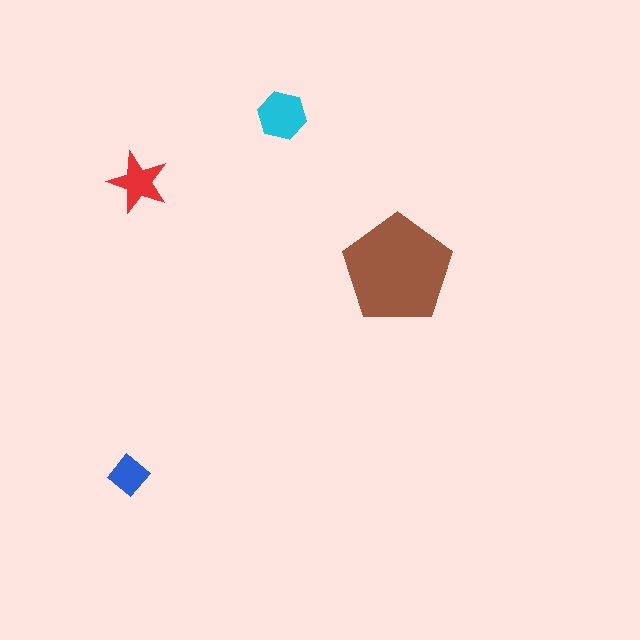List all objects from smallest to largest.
The blue diamond, the red star, the cyan hexagon, the brown pentagon.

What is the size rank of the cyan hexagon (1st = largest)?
2nd.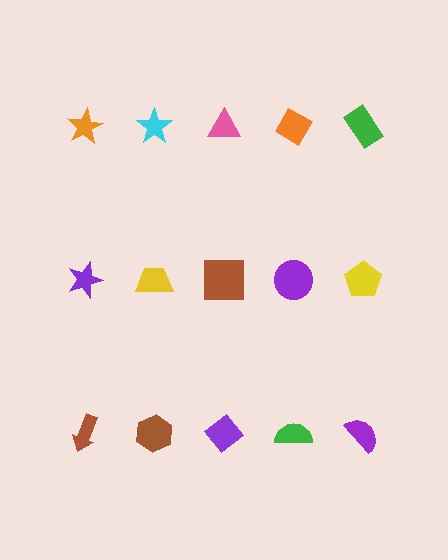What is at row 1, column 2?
A cyan star.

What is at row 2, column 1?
A purple star.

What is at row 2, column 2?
A yellow trapezoid.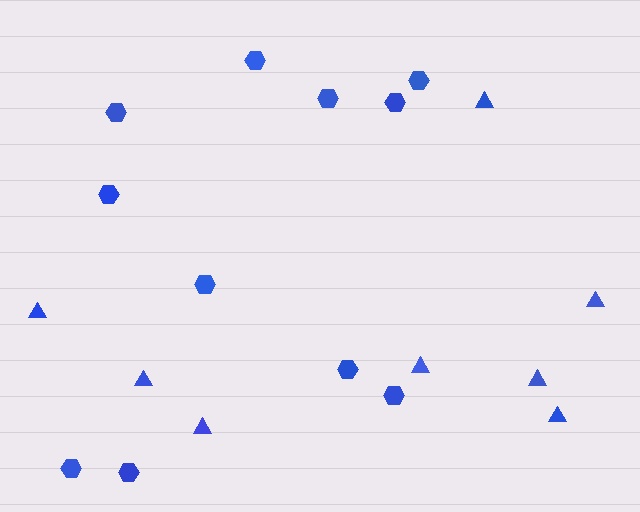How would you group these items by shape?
There are 2 groups: one group of hexagons (11) and one group of triangles (8).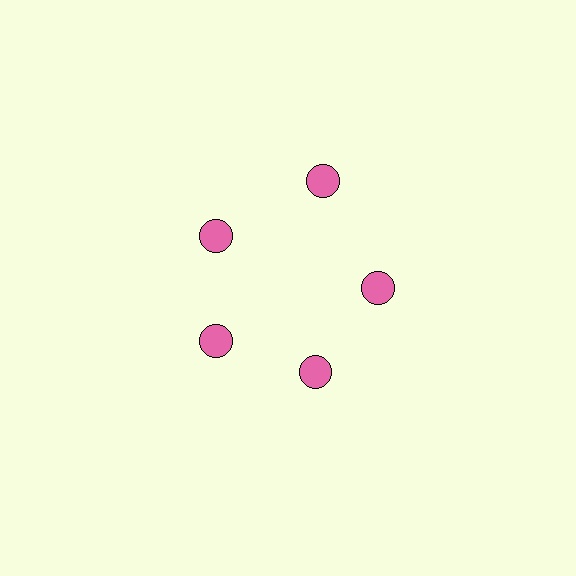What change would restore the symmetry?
The symmetry would be restored by moving it inward, back onto the ring so that all 5 circles sit at equal angles and equal distance from the center.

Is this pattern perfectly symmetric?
No. The 5 pink circles are arranged in a ring, but one element near the 1 o'clock position is pushed outward from the center, breaking the 5-fold rotational symmetry.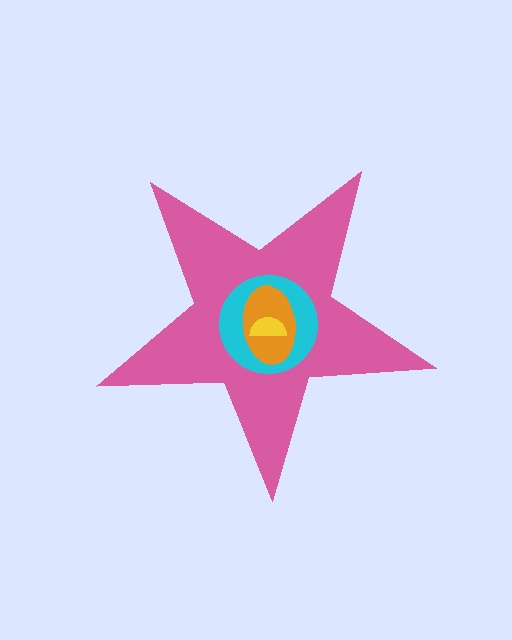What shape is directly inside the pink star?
The cyan circle.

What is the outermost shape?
The pink star.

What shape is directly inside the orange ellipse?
The yellow semicircle.